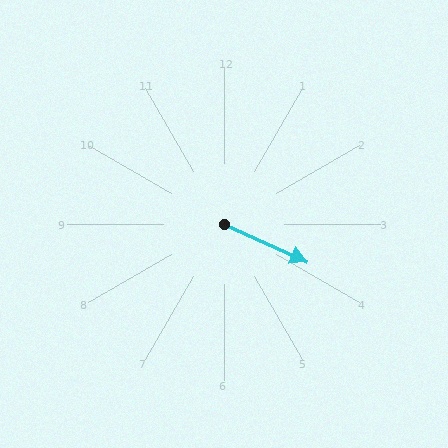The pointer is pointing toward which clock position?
Roughly 4 o'clock.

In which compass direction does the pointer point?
Southeast.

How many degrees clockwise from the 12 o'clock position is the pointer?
Approximately 115 degrees.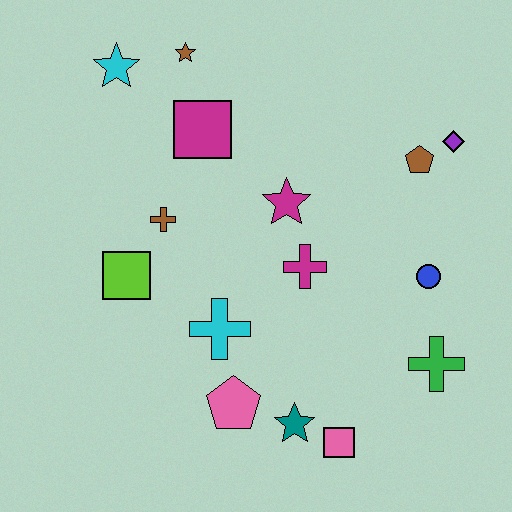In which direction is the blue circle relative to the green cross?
The blue circle is above the green cross.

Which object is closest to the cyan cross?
The pink pentagon is closest to the cyan cross.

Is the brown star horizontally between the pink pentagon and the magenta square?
No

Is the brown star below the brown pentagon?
No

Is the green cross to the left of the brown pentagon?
No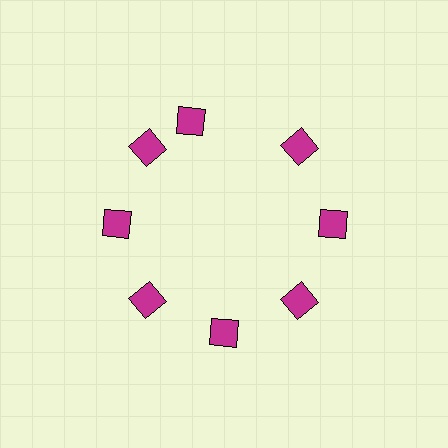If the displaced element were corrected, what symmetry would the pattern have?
It would have 8-fold rotational symmetry — the pattern would map onto itself every 45 degrees.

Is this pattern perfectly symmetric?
No. The 8 magenta diamonds are arranged in a ring, but one element near the 12 o'clock position is rotated out of alignment along the ring, breaking the 8-fold rotational symmetry.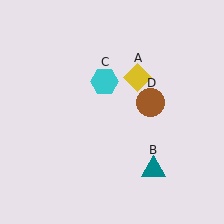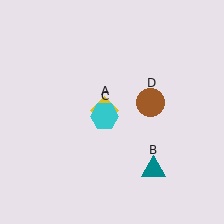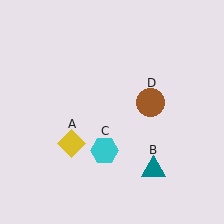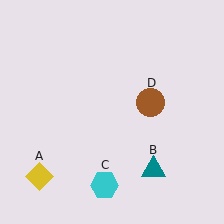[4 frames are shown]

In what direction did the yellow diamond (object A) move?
The yellow diamond (object A) moved down and to the left.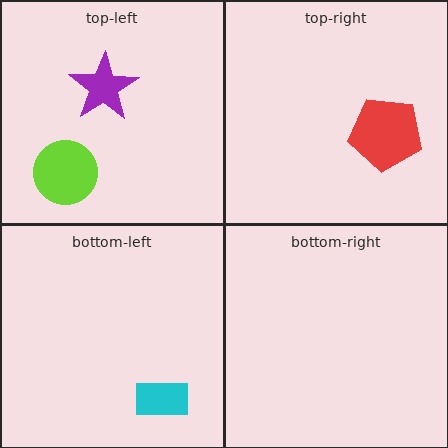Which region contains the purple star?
The top-left region.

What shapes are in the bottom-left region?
The cyan rectangle.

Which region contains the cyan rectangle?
The bottom-left region.